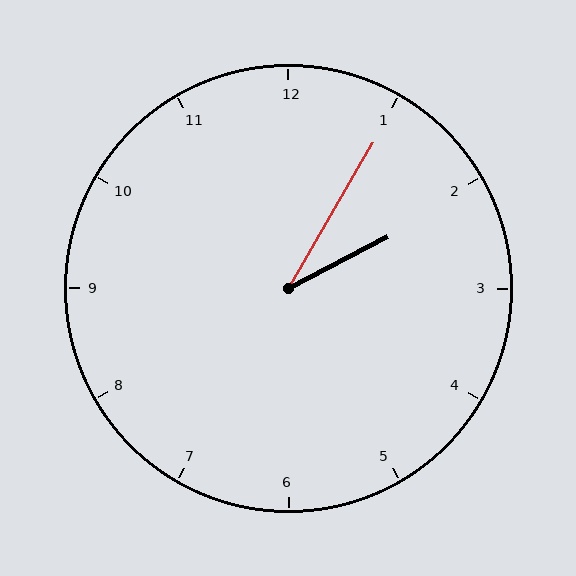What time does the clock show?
2:05.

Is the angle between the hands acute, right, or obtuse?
It is acute.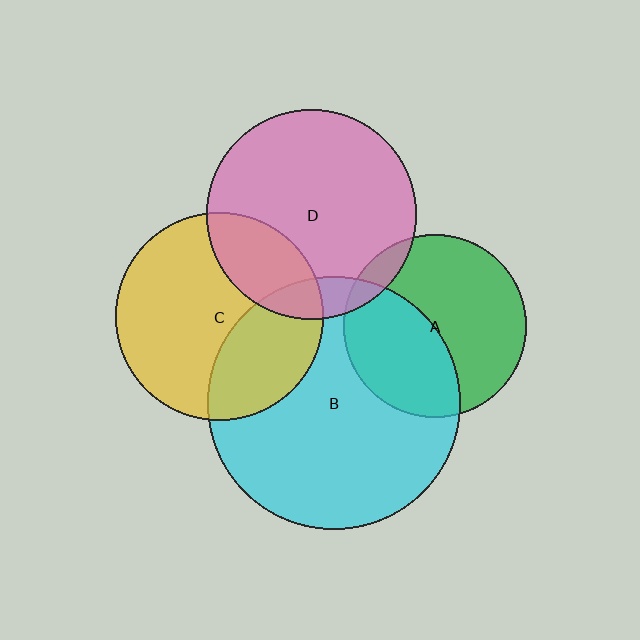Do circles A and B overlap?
Yes.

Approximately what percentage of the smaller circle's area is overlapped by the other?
Approximately 40%.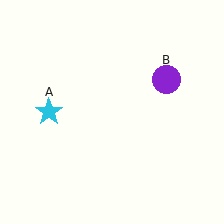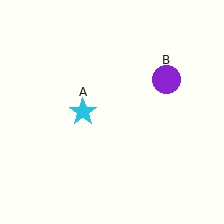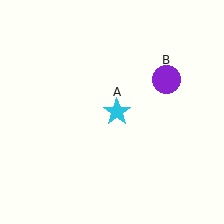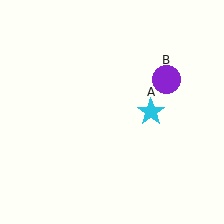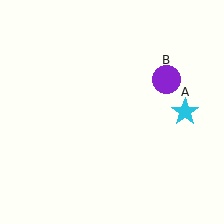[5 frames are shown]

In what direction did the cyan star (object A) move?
The cyan star (object A) moved right.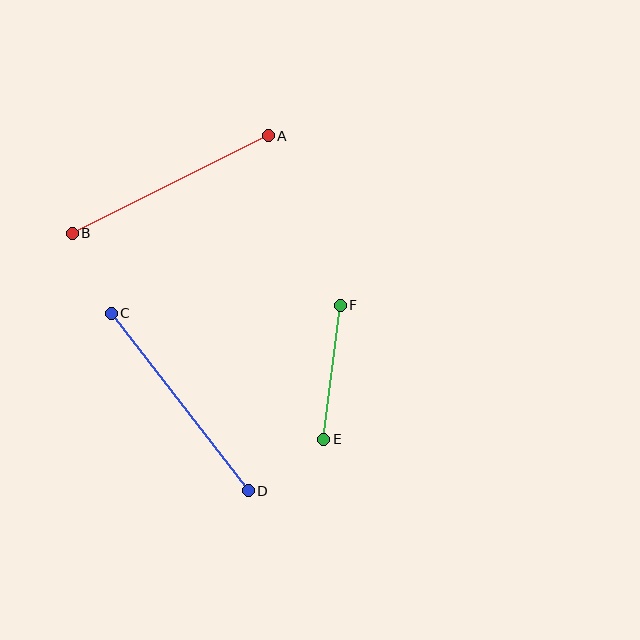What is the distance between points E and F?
The distance is approximately 135 pixels.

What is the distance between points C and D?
The distance is approximately 224 pixels.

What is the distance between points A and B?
The distance is approximately 219 pixels.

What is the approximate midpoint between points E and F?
The midpoint is at approximately (332, 372) pixels.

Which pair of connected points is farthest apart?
Points C and D are farthest apart.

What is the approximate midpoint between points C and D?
The midpoint is at approximately (180, 402) pixels.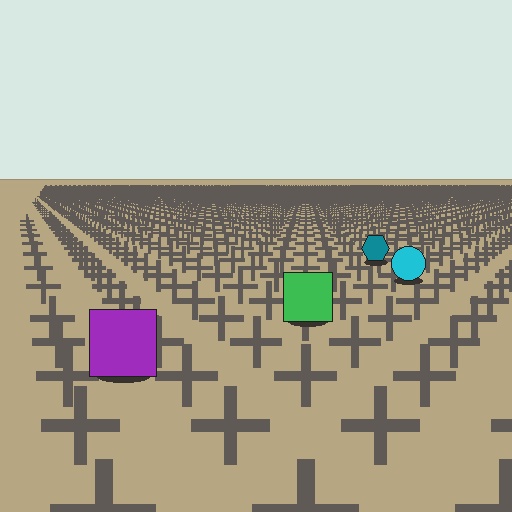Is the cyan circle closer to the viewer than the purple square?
No. The purple square is closer — you can tell from the texture gradient: the ground texture is coarser near it.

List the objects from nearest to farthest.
From nearest to farthest: the purple square, the green square, the cyan circle, the teal hexagon.